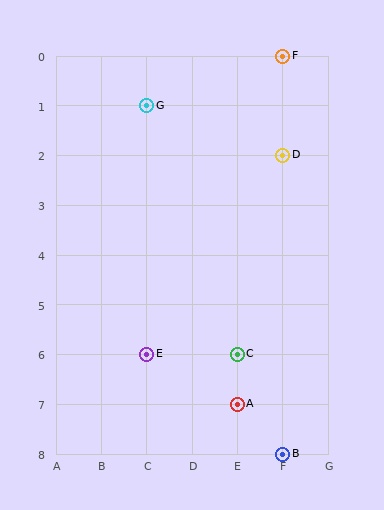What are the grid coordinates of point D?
Point D is at grid coordinates (F, 2).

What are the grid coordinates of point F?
Point F is at grid coordinates (F, 0).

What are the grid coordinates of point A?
Point A is at grid coordinates (E, 7).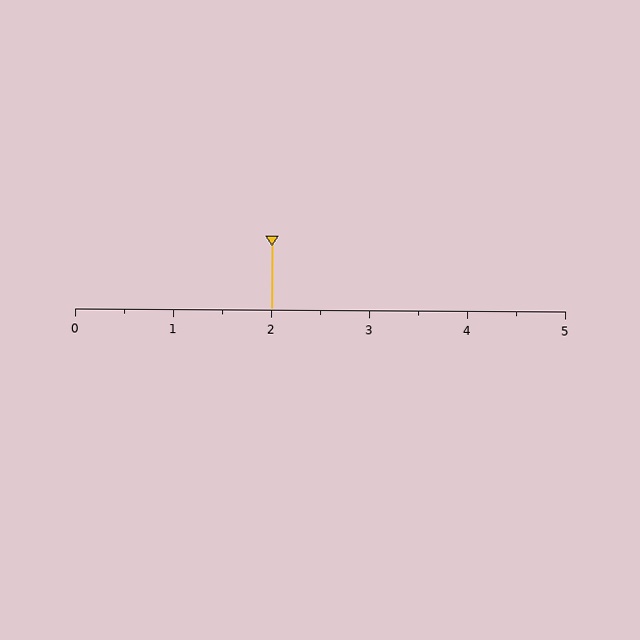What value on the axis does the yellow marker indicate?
The marker indicates approximately 2.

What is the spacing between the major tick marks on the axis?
The major ticks are spaced 1 apart.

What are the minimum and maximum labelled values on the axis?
The axis runs from 0 to 5.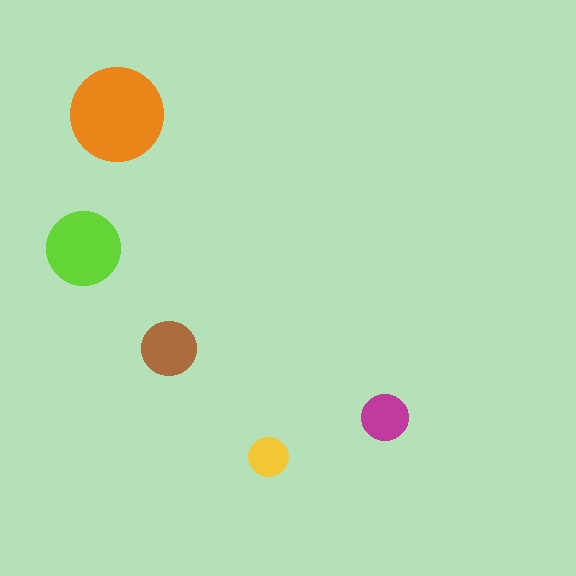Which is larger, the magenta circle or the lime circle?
The lime one.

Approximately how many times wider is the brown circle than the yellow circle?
About 1.5 times wider.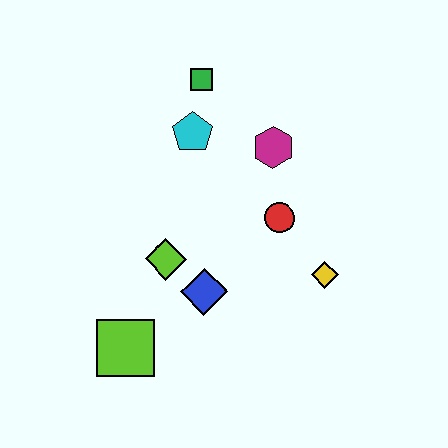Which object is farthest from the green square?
The lime square is farthest from the green square.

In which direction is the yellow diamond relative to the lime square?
The yellow diamond is to the right of the lime square.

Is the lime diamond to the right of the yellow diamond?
No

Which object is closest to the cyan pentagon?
The green square is closest to the cyan pentagon.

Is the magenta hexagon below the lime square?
No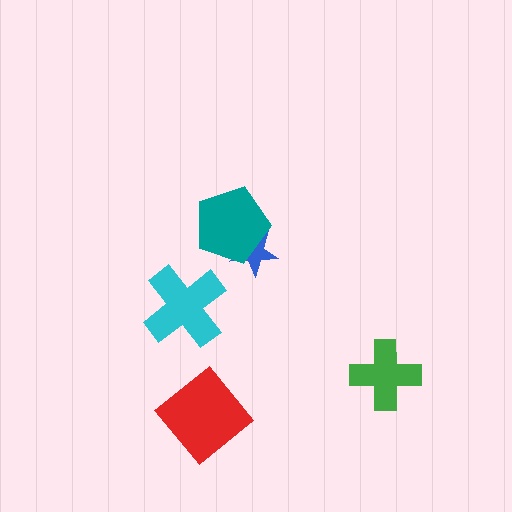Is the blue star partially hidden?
Yes, it is partially covered by another shape.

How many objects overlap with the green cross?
0 objects overlap with the green cross.